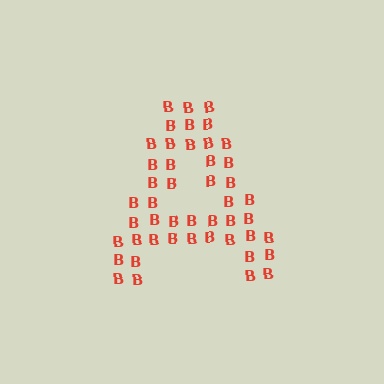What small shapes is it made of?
It is made of small letter B's.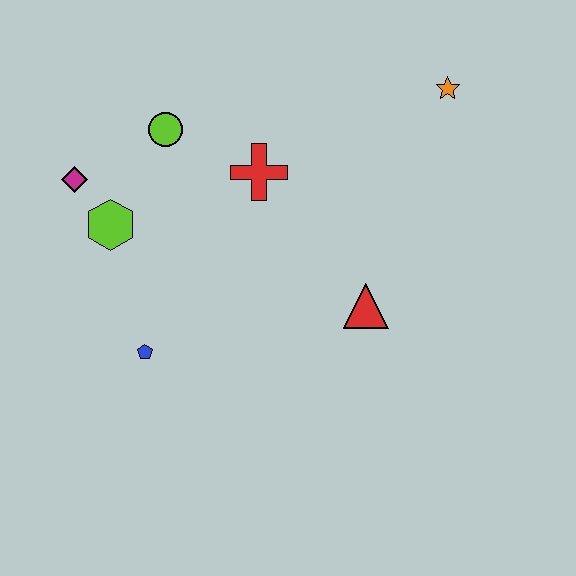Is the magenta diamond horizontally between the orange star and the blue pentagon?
No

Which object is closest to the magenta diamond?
The lime hexagon is closest to the magenta diamond.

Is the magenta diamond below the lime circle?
Yes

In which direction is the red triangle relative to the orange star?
The red triangle is below the orange star.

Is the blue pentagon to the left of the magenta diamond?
No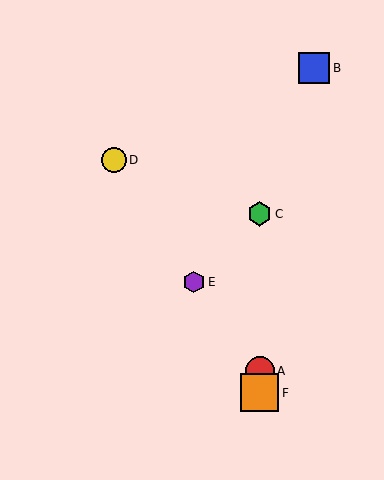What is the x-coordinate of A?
Object A is at x≈260.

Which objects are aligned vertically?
Objects A, C, F are aligned vertically.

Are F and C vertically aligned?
Yes, both are at x≈260.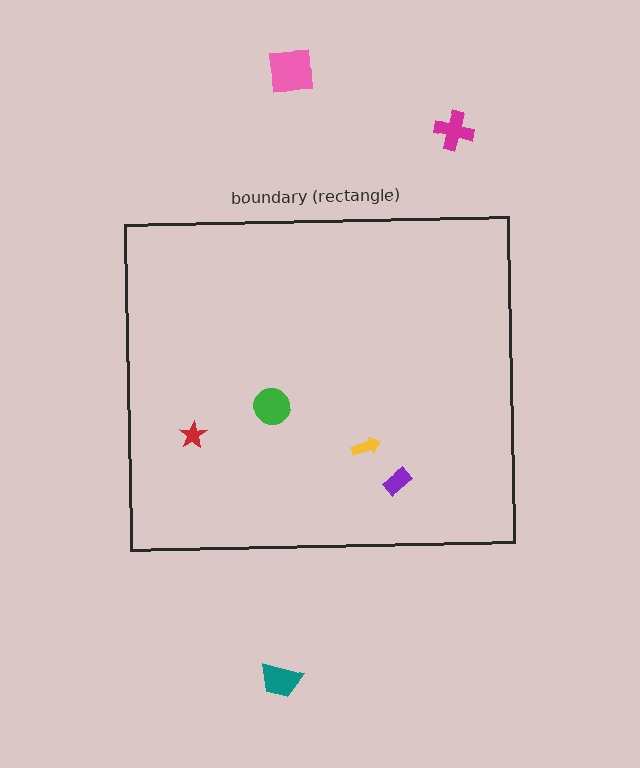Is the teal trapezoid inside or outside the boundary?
Outside.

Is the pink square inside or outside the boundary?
Outside.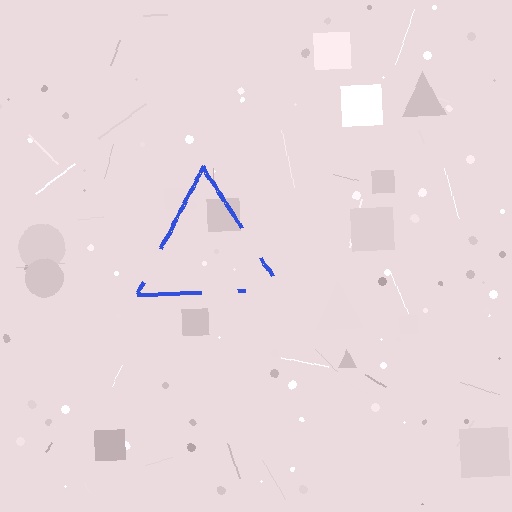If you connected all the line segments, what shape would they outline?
They would outline a triangle.